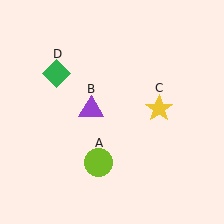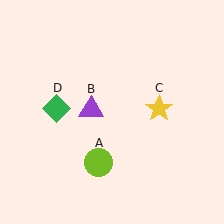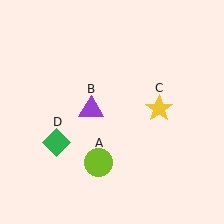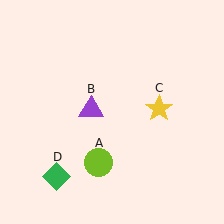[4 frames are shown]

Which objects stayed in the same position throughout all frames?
Lime circle (object A) and purple triangle (object B) and yellow star (object C) remained stationary.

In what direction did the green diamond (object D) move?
The green diamond (object D) moved down.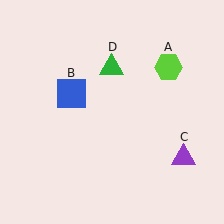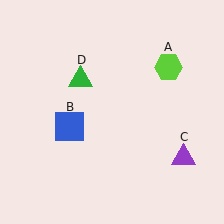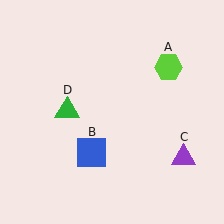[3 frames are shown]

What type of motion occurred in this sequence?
The blue square (object B), green triangle (object D) rotated counterclockwise around the center of the scene.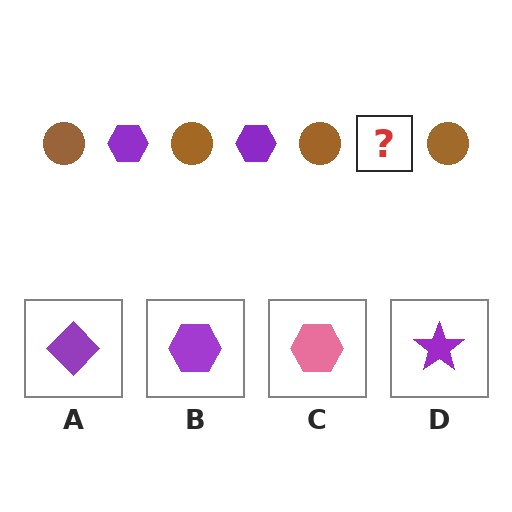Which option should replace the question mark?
Option B.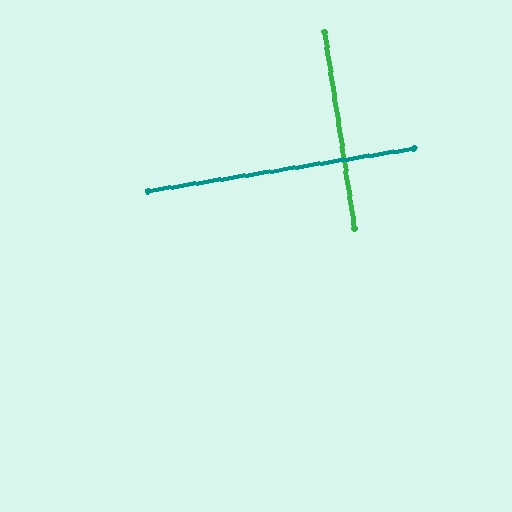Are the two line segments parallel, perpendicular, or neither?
Perpendicular — they meet at approximately 90°.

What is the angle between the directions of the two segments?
Approximately 90 degrees.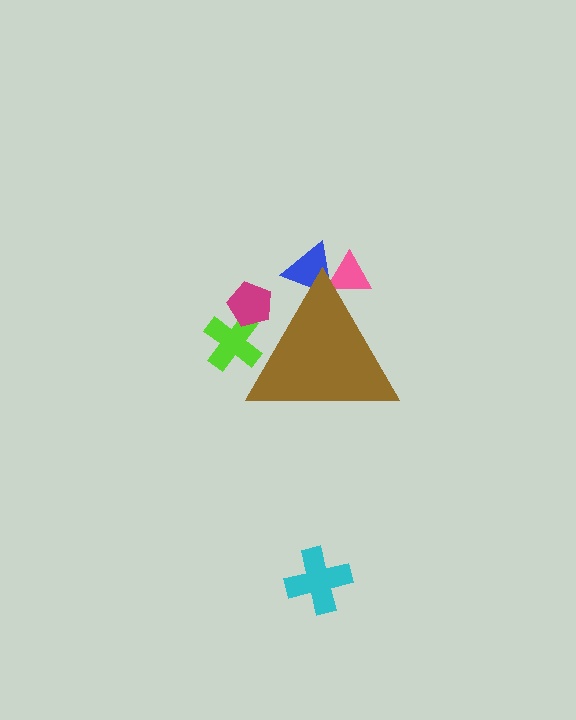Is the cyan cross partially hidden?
No, the cyan cross is fully visible.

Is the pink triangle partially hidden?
Yes, the pink triangle is partially hidden behind the brown triangle.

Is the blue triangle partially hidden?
Yes, the blue triangle is partially hidden behind the brown triangle.